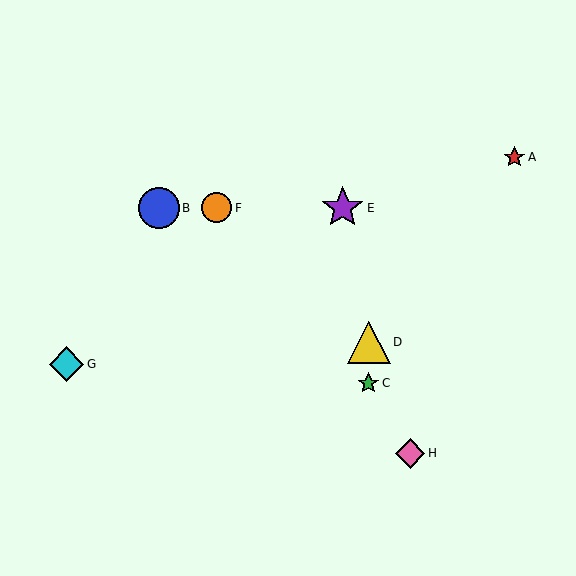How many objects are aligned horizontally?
3 objects (B, E, F) are aligned horizontally.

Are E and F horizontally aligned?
Yes, both are at y≈208.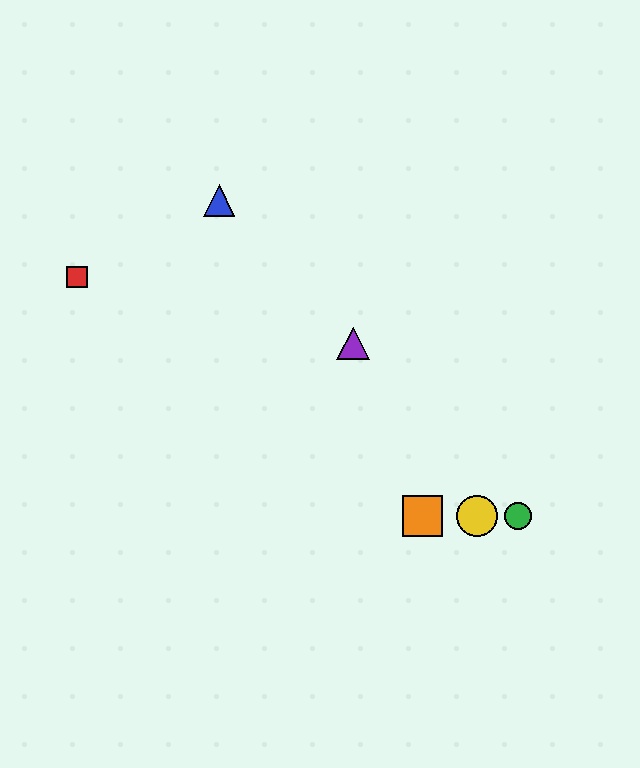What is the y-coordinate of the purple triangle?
The purple triangle is at y≈343.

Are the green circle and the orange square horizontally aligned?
Yes, both are at y≈516.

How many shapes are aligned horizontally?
3 shapes (the green circle, the yellow circle, the orange square) are aligned horizontally.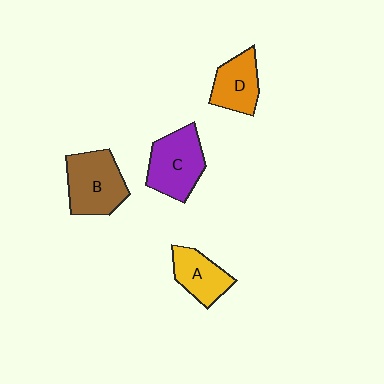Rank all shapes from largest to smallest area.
From largest to smallest: B (brown), C (purple), D (orange), A (yellow).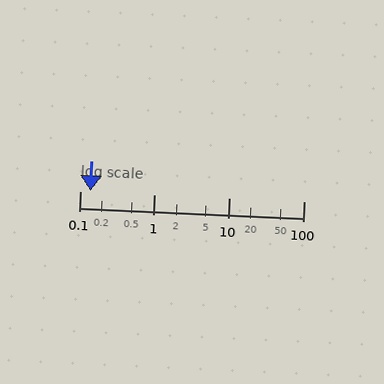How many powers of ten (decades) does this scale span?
The scale spans 3 decades, from 0.1 to 100.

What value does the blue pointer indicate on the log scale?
The pointer indicates approximately 0.14.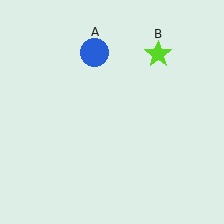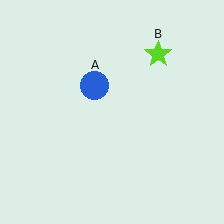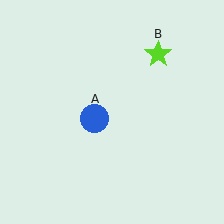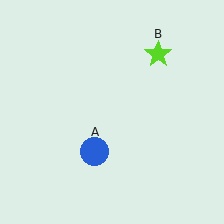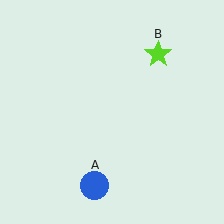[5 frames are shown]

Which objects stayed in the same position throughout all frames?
Lime star (object B) remained stationary.